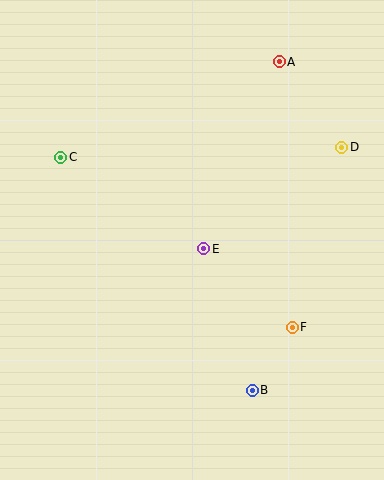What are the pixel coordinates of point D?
Point D is at (342, 147).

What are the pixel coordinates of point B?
Point B is at (252, 390).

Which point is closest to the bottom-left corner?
Point B is closest to the bottom-left corner.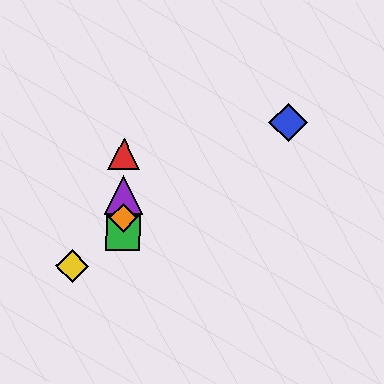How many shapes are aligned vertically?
4 shapes (the red triangle, the green square, the purple triangle, the orange diamond) are aligned vertically.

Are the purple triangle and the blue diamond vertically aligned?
No, the purple triangle is at x≈123 and the blue diamond is at x≈288.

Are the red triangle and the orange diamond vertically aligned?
Yes, both are at x≈124.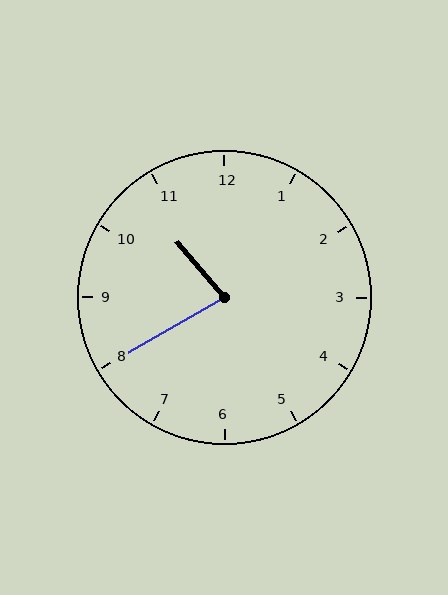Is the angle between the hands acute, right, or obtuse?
It is acute.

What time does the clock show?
10:40.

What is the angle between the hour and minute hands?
Approximately 80 degrees.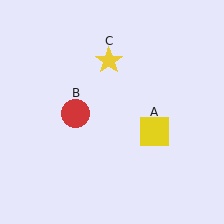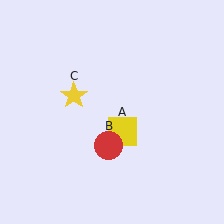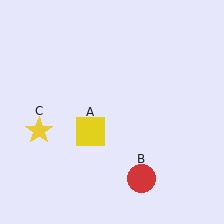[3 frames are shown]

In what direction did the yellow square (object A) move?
The yellow square (object A) moved left.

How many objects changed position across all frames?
3 objects changed position: yellow square (object A), red circle (object B), yellow star (object C).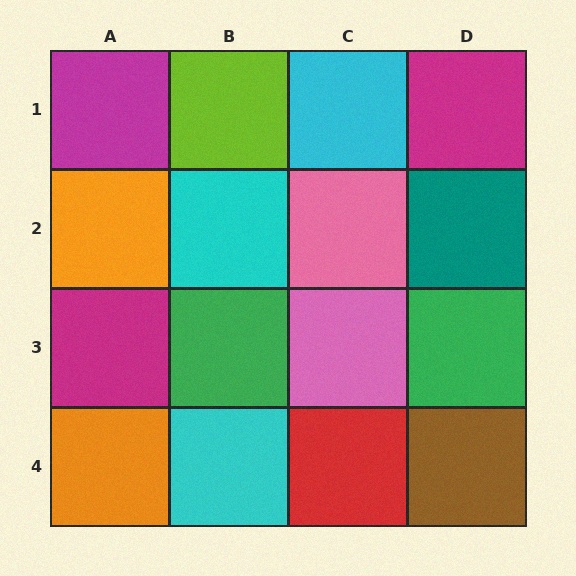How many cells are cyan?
3 cells are cyan.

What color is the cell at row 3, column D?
Green.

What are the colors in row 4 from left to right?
Orange, cyan, red, brown.